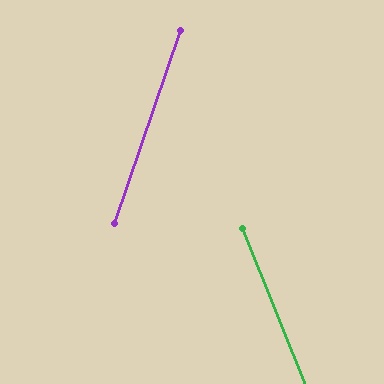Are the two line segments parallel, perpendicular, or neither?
Neither parallel nor perpendicular — they differ by about 41°.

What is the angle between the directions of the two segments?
Approximately 41 degrees.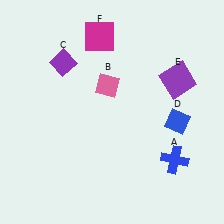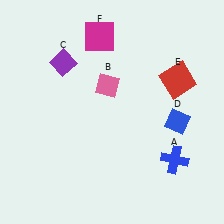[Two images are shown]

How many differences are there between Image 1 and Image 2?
There is 1 difference between the two images.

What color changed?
The square (E) changed from purple in Image 1 to red in Image 2.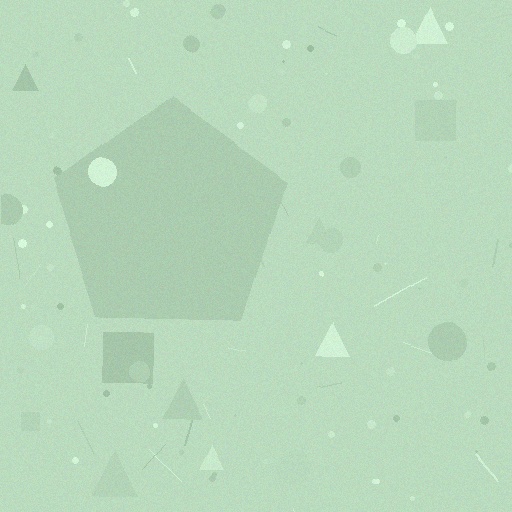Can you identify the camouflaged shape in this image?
The camouflaged shape is a pentagon.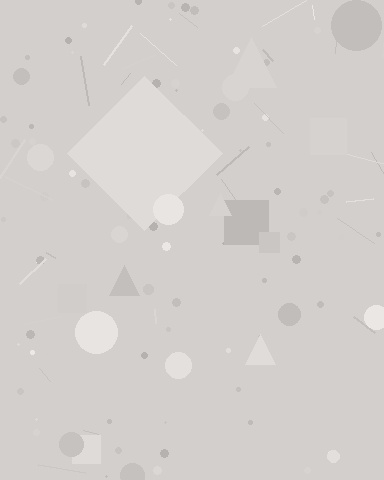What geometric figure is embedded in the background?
A diamond is embedded in the background.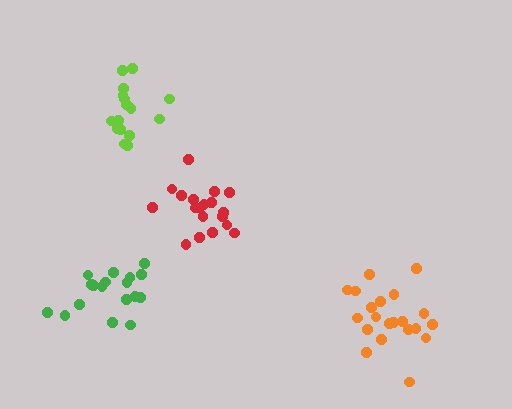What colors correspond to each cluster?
The clusters are colored: lime, green, orange, red.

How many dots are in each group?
Group 1: 16 dots, Group 2: 18 dots, Group 3: 21 dots, Group 4: 20 dots (75 total).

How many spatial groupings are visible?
There are 4 spatial groupings.